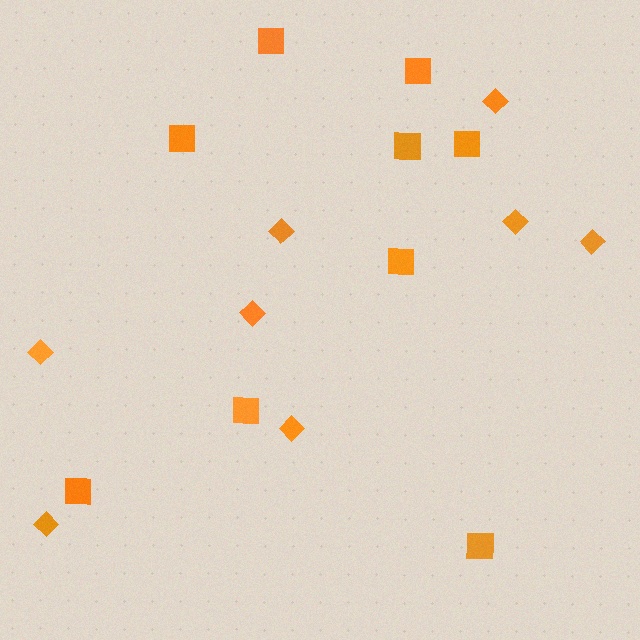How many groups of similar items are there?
There are 2 groups: one group of squares (9) and one group of diamonds (8).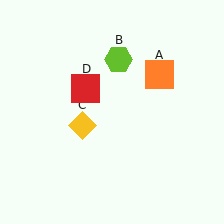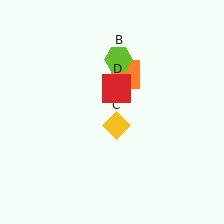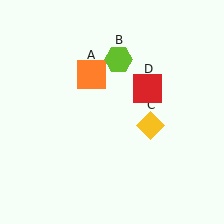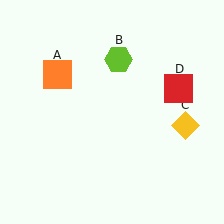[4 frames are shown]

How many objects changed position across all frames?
3 objects changed position: orange square (object A), yellow diamond (object C), red square (object D).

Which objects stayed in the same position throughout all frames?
Lime hexagon (object B) remained stationary.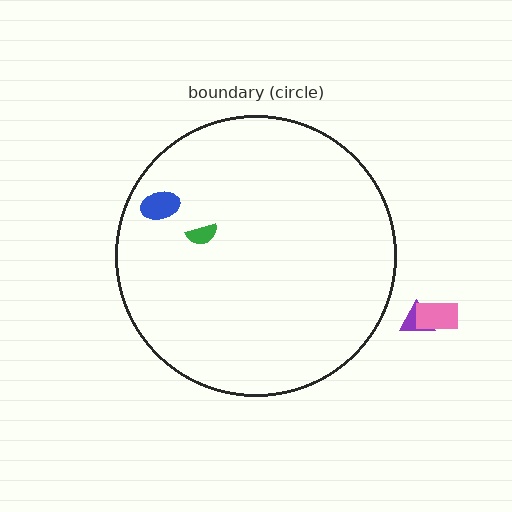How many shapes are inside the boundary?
2 inside, 2 outside.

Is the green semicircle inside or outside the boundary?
Inside.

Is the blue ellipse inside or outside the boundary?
Inside.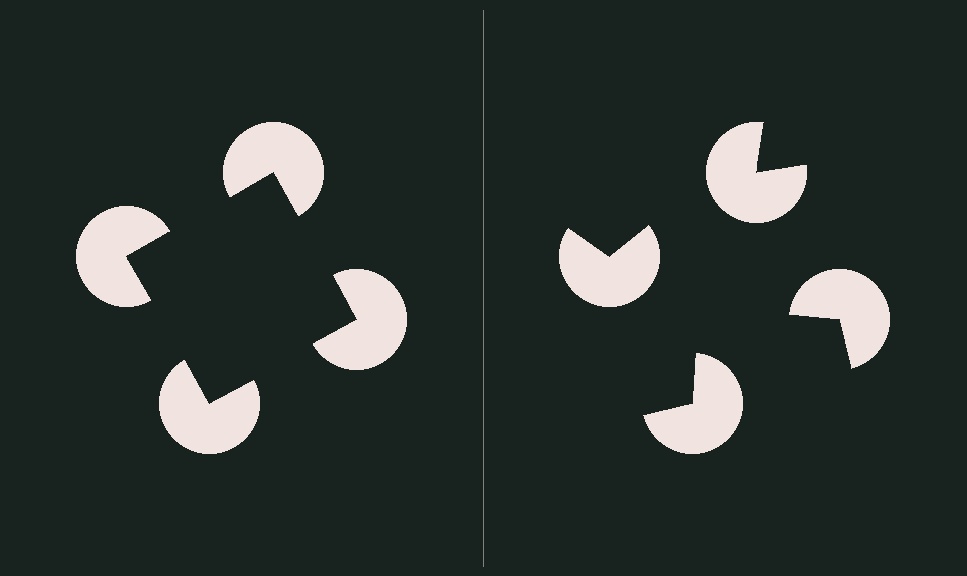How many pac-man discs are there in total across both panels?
8 — 4 on each side.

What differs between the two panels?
The pac-man discs are positioned identically on both sides; only the wedge orientations differ. On the left they align to a square; on the right they are misaligned.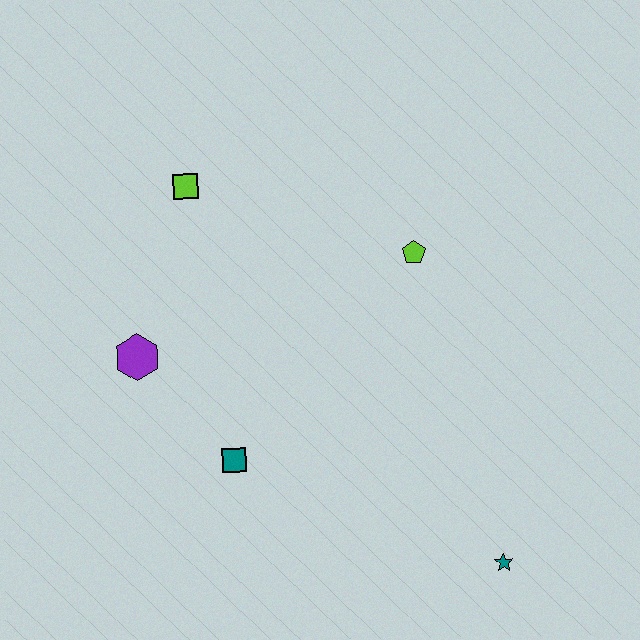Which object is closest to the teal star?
The teal square is closest to the teal star.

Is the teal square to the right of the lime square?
Yes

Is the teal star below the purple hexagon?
Yes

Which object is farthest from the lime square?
The teal star is farthest from the lime square.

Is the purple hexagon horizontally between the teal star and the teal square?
No